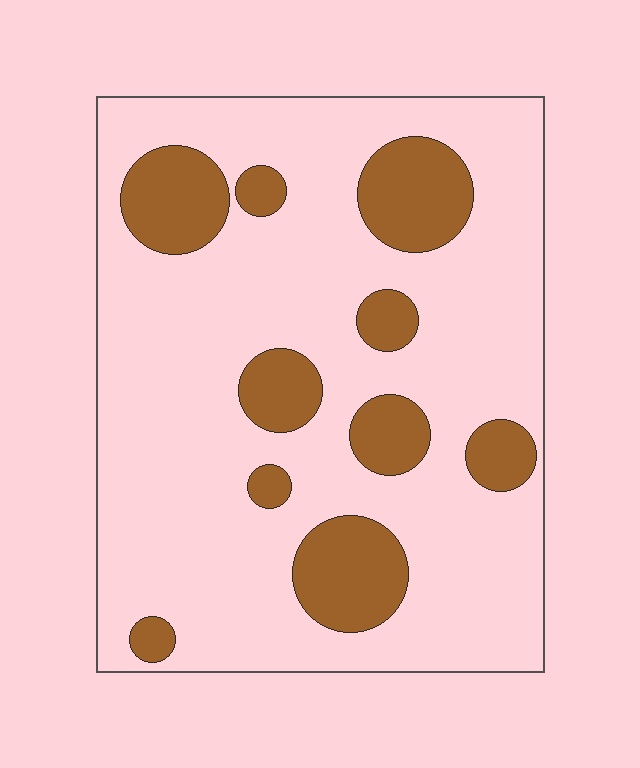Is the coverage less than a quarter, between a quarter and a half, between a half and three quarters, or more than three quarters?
Less than a quarter.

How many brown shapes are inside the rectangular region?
10.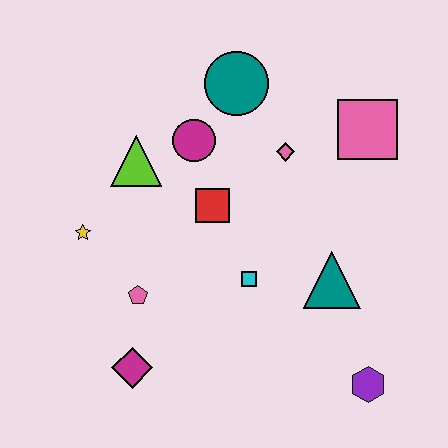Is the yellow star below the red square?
Yes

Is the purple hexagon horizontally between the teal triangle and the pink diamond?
No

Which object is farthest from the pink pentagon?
The pink square is farthest from the pink pentagon.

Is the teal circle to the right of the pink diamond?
No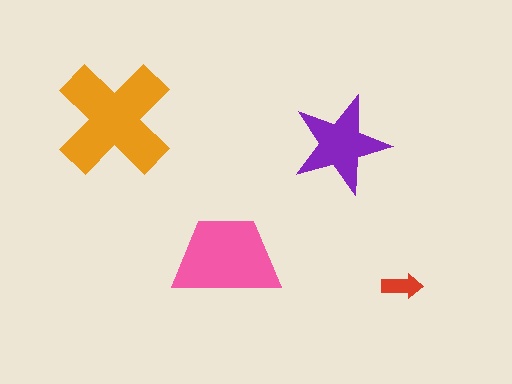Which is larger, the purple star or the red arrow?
The purple star.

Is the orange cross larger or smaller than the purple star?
Larger.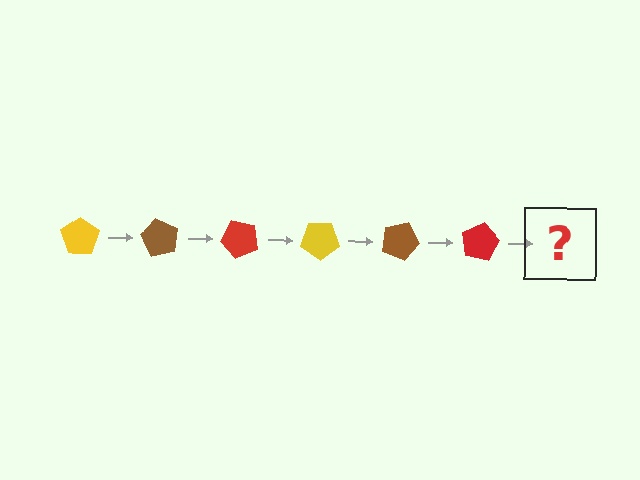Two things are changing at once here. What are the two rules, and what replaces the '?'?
The two rules are that it rotates 60 degrees each step and the color cycles through yellow, brown, and red. The '?' should be a yellow pentagon, rotated 360 degrees from the start.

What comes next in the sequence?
The next element should be a yellow pentagon, rotated 360 degrees from the start.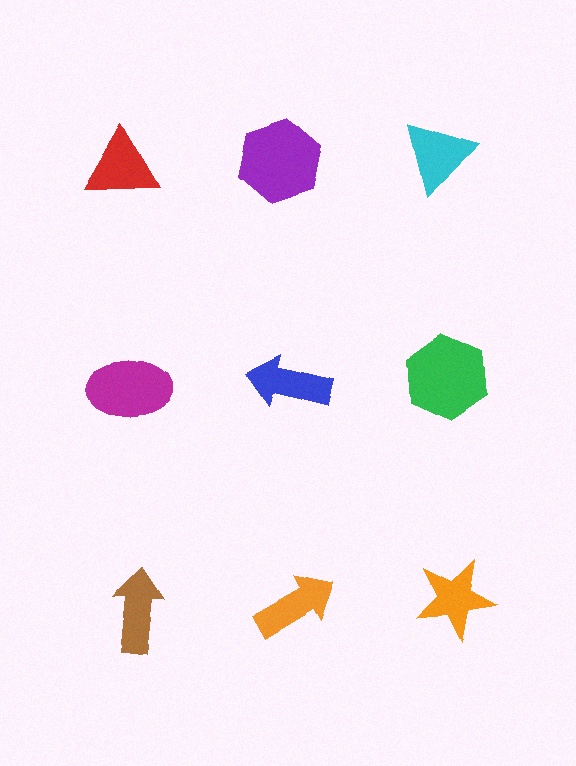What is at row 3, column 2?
An orange arrow.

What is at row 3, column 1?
A brown arrow.